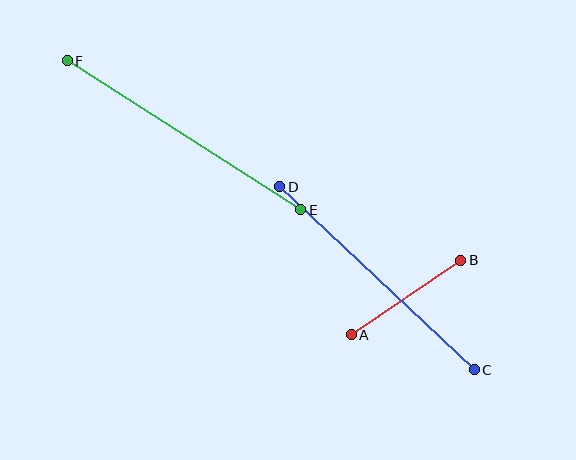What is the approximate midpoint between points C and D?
The midpoint is at approximately (377, 278) pixels.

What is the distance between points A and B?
The distance is approximately 132 pixels.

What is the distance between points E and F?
The distance is approximately 277 pixels.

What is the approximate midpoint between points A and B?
The midpoint is at approximately (406, 298) pixels.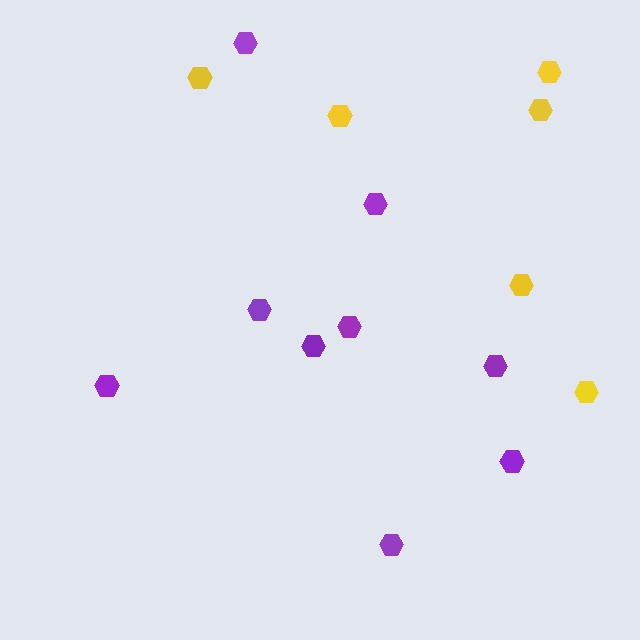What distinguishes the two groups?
There are 2 groups: one group of purple hexagons (9) and one group of yellow hexagons (6).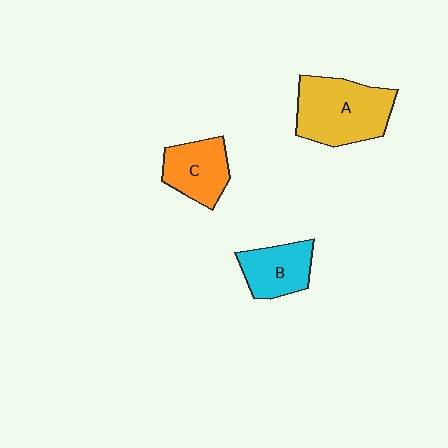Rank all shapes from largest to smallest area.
From largest to smallest: A (yellow), C (orange), B (cyan).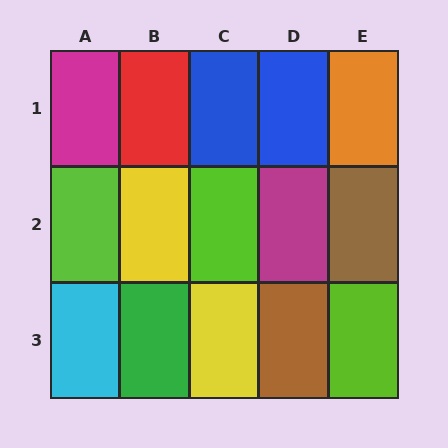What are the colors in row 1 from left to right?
Magenta, red, blue, blue, orange.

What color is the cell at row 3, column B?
Green.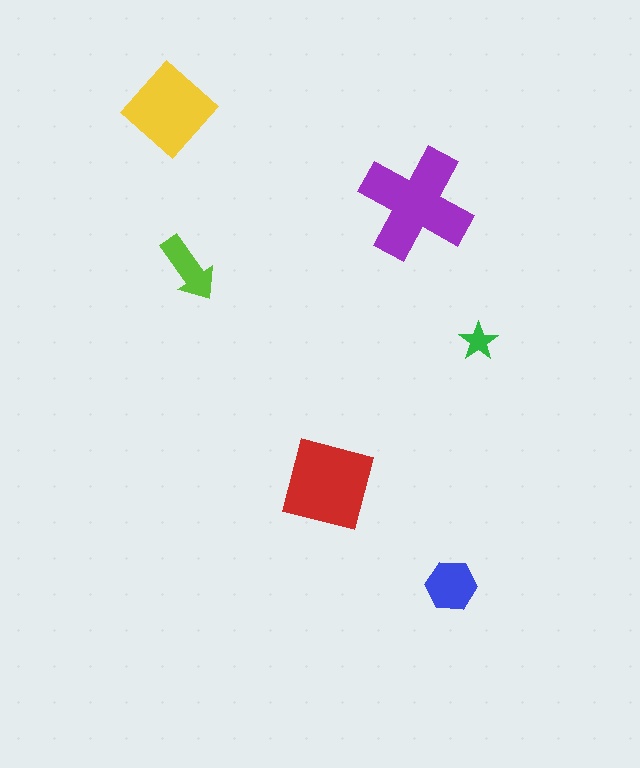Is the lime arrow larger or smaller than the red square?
Smaller.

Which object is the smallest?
The green star.